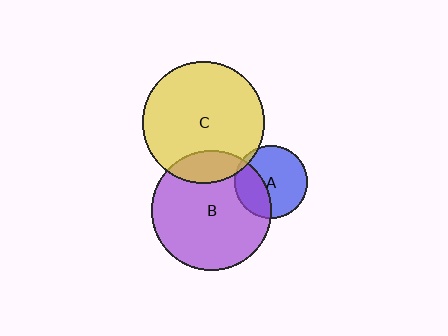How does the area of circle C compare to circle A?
Approximately 2.8 times.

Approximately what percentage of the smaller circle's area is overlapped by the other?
Approximately 35%.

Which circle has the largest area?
Circle C (yellow).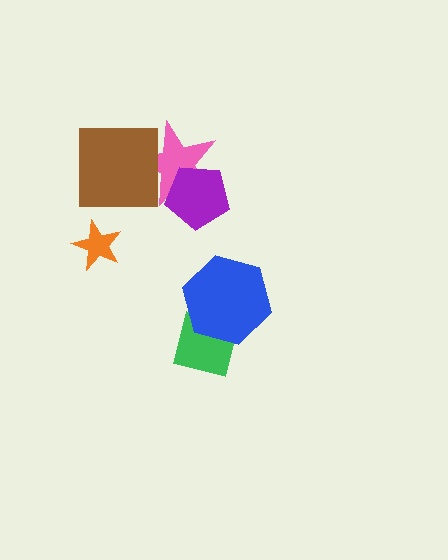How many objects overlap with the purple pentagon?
1 object overlaps with the purple pentagon.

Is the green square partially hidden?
Yes, it is partially covered by another shape.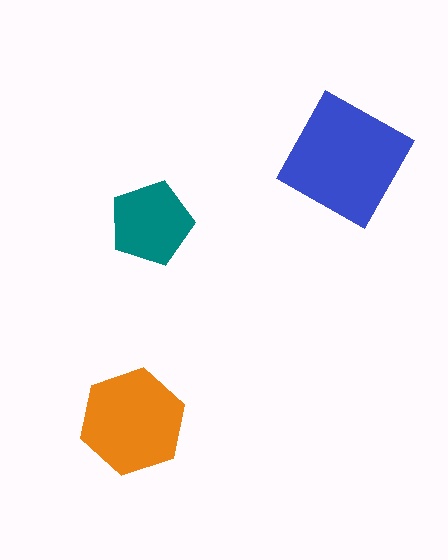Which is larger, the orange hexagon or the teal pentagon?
The orange hexagon.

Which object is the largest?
The blue square.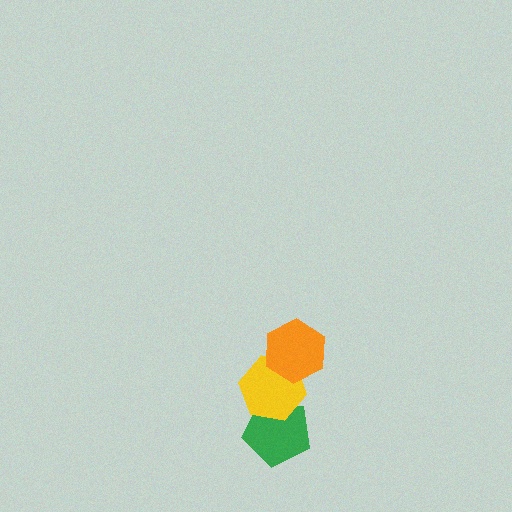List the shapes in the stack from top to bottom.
From top to bottom: the orange hexagon, the yellow hexagon, the green pentagon.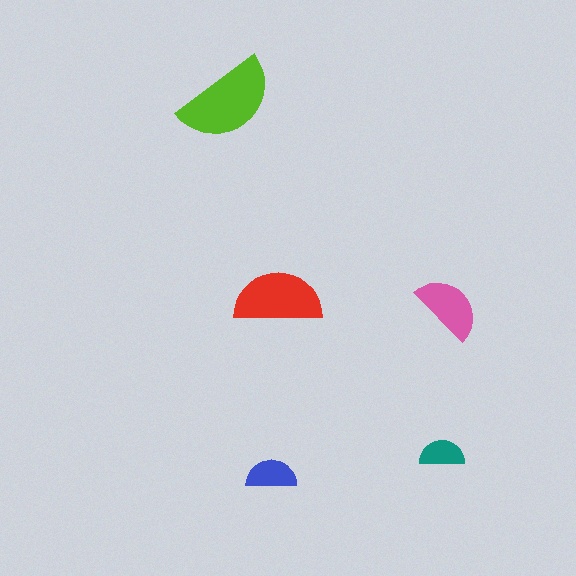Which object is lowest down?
The blue semicircle is bottommost.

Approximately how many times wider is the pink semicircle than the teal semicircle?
About 1.5 times wider.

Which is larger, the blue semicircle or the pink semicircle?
The pink one.